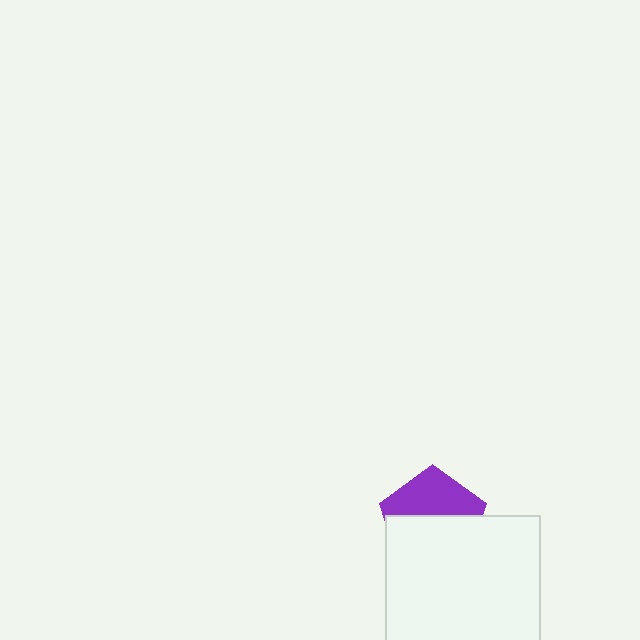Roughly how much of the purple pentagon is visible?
A small part of it is visible (roughly 44%).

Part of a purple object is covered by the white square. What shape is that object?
It is a pentagon.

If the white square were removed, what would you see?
You would see the complete purple pentagon.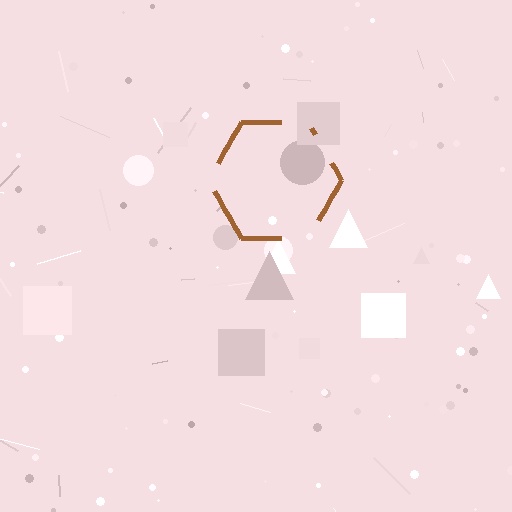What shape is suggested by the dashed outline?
The dashed outline suggests a hexagon.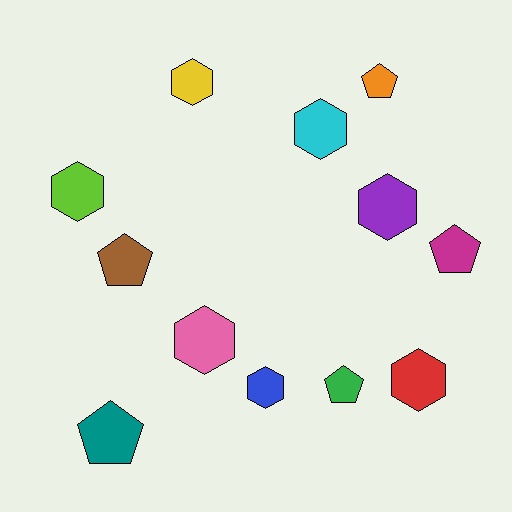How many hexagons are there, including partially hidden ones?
There are 7 hexagons.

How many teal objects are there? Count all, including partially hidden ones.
There is 1 teal object.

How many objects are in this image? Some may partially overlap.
There are 12 objects.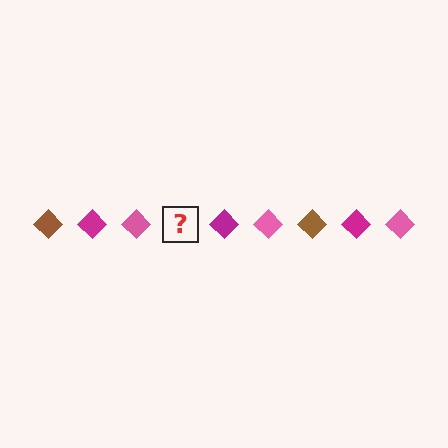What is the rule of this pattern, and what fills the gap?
The rule is that the pattern cycles through brown, magenta, pink diamonds. The gap should be filled with a brown diamond.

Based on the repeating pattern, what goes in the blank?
The blank should be a brown diamond.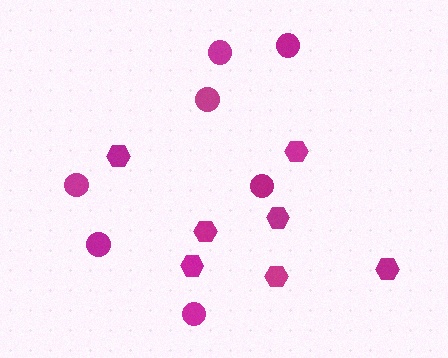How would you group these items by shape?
There are 2 groups: one group of circles (7) and one group of hexagons (7).